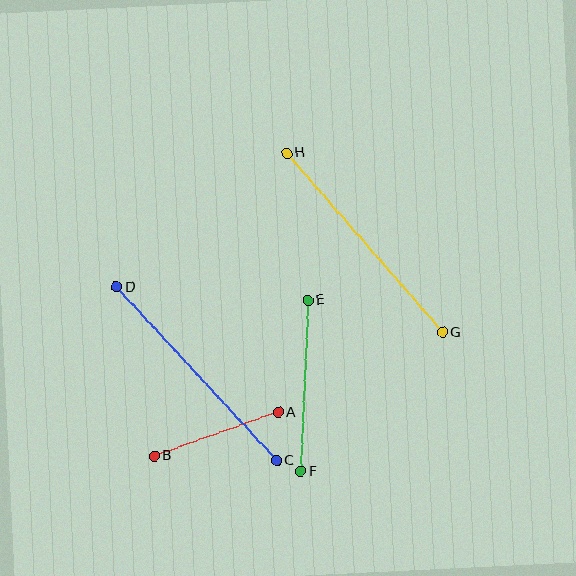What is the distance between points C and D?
The distance is approximately 236 pixels.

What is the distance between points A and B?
The distance is approximately 131 pixels.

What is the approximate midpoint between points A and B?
The midpoint is at approximately (216, 434) pixels.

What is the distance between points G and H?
The distance is approximately 237 pixels.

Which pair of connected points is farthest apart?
Points G and H are farthest apart.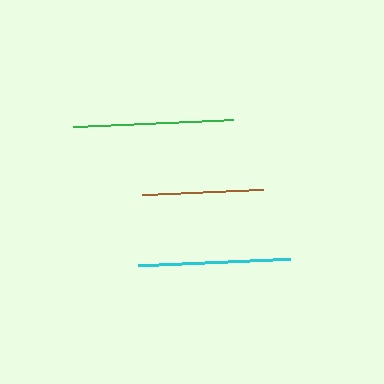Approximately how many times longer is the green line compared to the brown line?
The green line is approximately 1.3 times the length of the brown line.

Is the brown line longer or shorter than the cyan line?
The cyan line is longer than the brown line.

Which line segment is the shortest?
The brown line is the shortest at approximately 121 pixels.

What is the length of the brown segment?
The brown segment is approximately 121 pixels long.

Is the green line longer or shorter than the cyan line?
The green line is longer than the cyan line.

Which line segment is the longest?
The green line is the longest at approximately 161 pixels.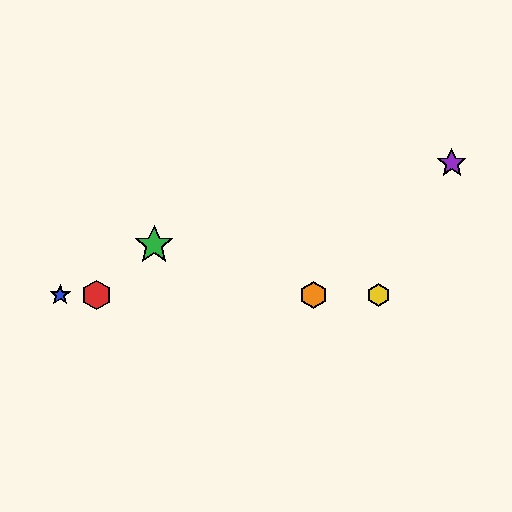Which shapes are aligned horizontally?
The red hexagon, the blue star, the yellow hexagon, the orange hexagon are aligned horizontally.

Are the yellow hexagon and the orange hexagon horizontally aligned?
Yes, both are at y≈295.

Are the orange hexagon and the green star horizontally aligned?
No, the orange hexagon is at y≈295 and the green star is at y≈245.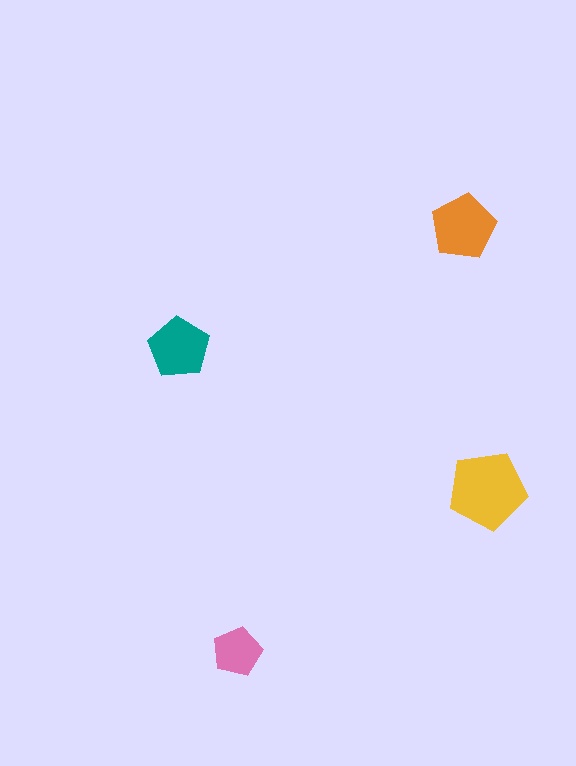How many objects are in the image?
There are 4 objects in the image.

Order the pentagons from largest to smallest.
the yellow one, the orange one, the teal one, the pink one.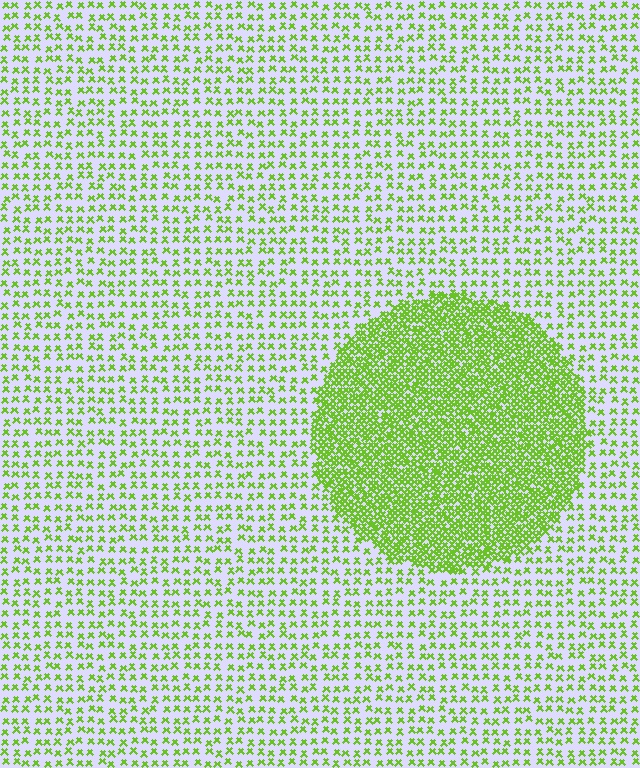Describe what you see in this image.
The image contains small lime elements arranged at two different densities. A circle-shaped region is visible where the elements are more densely packed than the surrounding area.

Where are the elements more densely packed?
The elements are more densely packed inside the circle boundary.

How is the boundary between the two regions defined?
The boundary is defined by a change in element density (approximately 2.9x ratio). All elements are the same color, size, and shape.